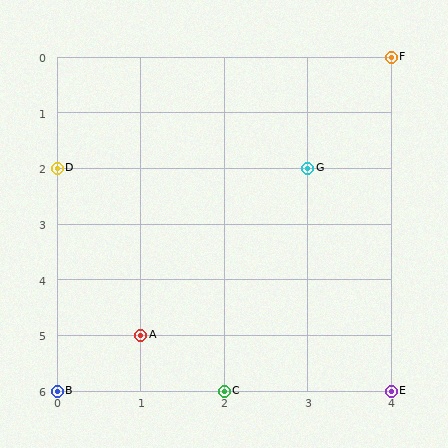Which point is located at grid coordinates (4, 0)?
Point F is at (4, 0).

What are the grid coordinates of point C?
Point C is at grid coordinates (2, 6).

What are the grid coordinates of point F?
Point F is at grid coordinates (4, 0).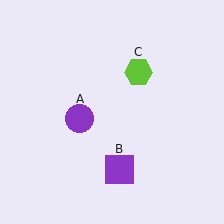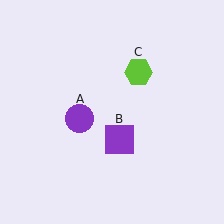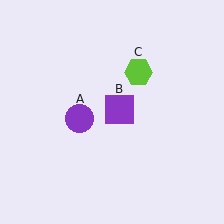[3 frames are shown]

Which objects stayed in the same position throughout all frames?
Purple circle (object A) and lime hexagon (object C) remained stationary.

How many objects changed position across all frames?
1 object changed position: purple square (object B).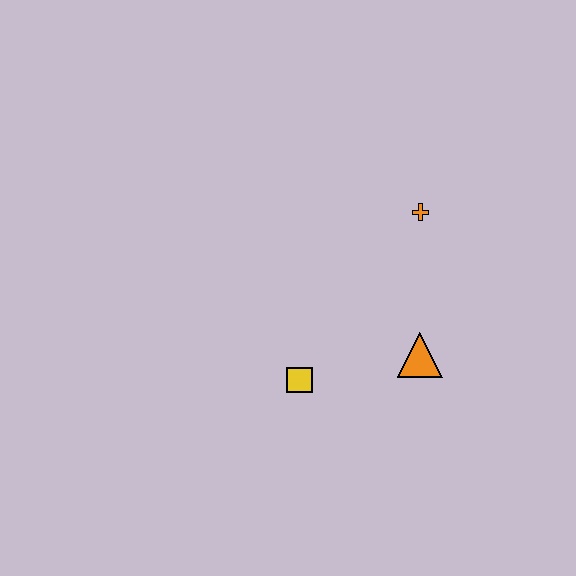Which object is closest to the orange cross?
The orange triangle is closest to the orange cross.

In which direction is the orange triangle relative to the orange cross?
The orange triangle is below the orange cross.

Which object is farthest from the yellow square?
The orange cross is farthest from the yellow square.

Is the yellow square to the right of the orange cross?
No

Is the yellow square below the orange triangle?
Yes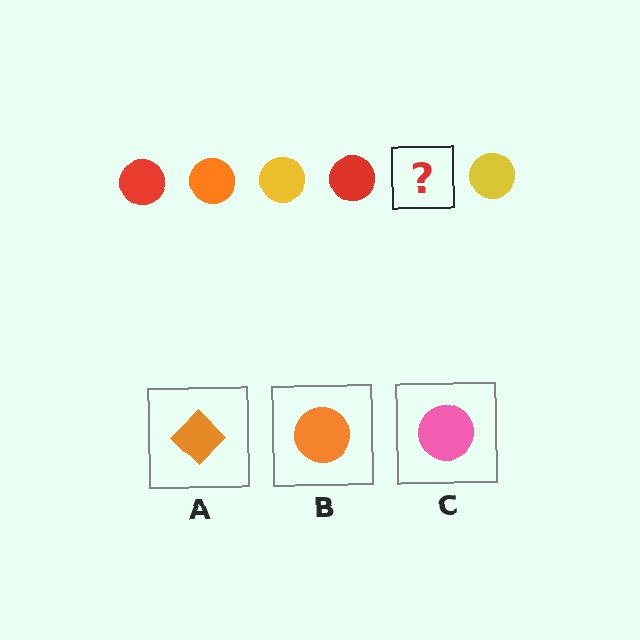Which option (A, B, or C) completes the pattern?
B.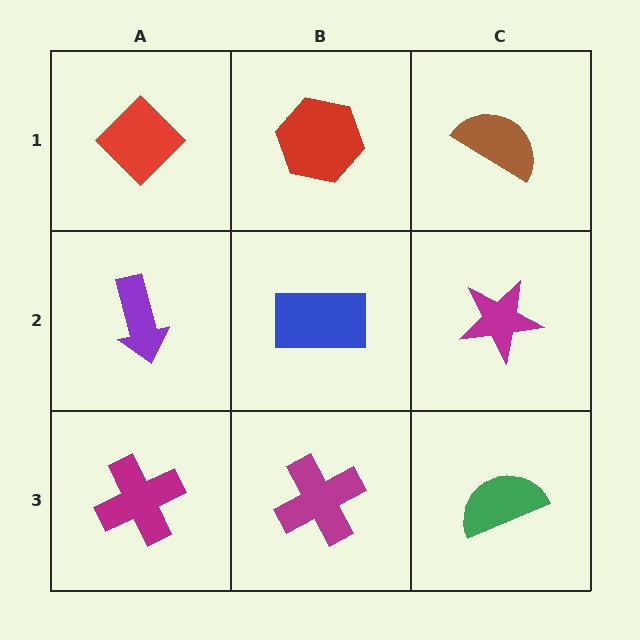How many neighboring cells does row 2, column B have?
4.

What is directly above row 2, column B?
A red hexagon.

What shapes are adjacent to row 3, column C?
A magenta star (row 2, column C), a magenta cross (row 3, column B).